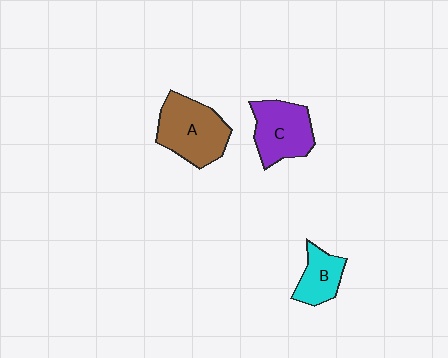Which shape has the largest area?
Shape A (brown).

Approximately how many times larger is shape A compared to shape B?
Approximately 1.8 times.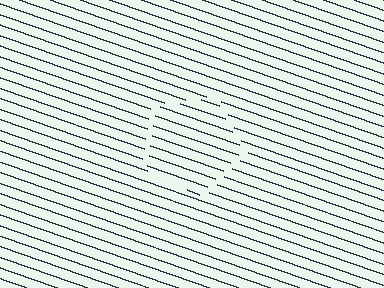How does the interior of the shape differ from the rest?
The interior of the shape contains the same grating, shifted by half a period — the contour is defined by the phase discontinuity where line-ends from the inner and outer gratings abut.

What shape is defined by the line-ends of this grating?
An illusory pentagon. The interior of the shape contains the same grating, shifted by half a period — the contour is defined by the phase discontinuity where line-ends from the inner and outer gratings abut.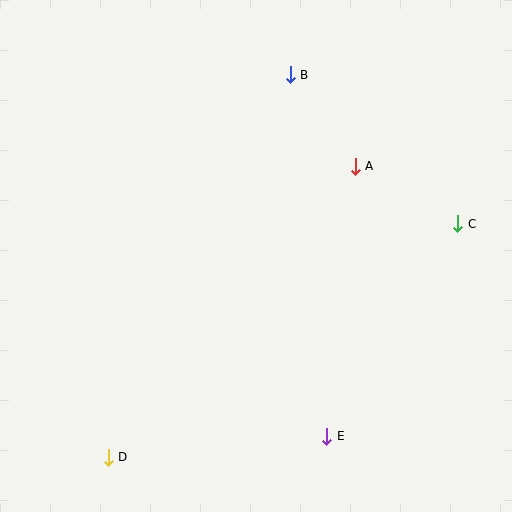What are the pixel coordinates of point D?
Point D is at (108, 457).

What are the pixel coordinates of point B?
Point B is at (290, 75).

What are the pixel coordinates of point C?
Point C is at (458, 224).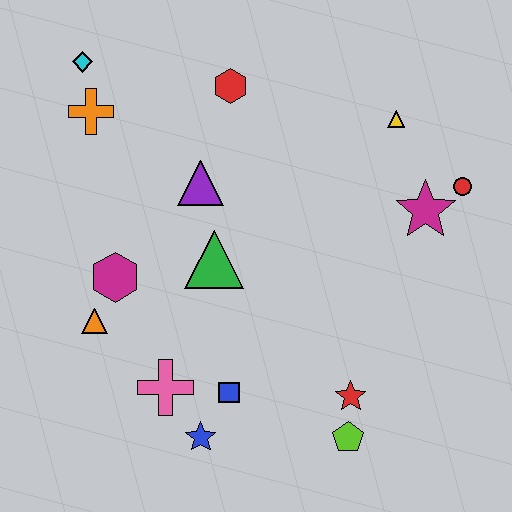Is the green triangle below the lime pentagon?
No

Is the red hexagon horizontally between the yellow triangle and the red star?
No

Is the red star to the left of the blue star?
No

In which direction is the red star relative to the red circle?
The red star is below the red circle.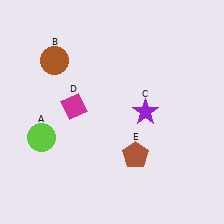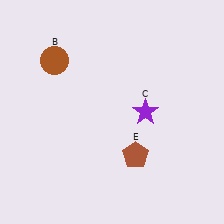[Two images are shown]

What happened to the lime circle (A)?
The lime circle (A) was removed in Image 2. It was in the bottom-left area of Image 1.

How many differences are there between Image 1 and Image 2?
There are 2 differences between the two images.